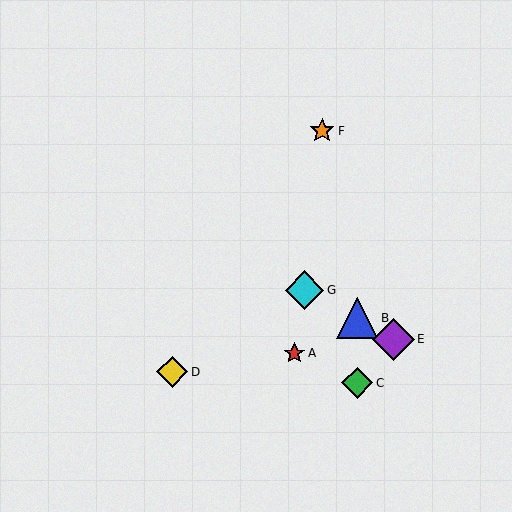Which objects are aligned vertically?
Objects B, C are aligned vertically.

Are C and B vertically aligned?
Yes, both are at x≈357.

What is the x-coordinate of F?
Object F is at x≈322.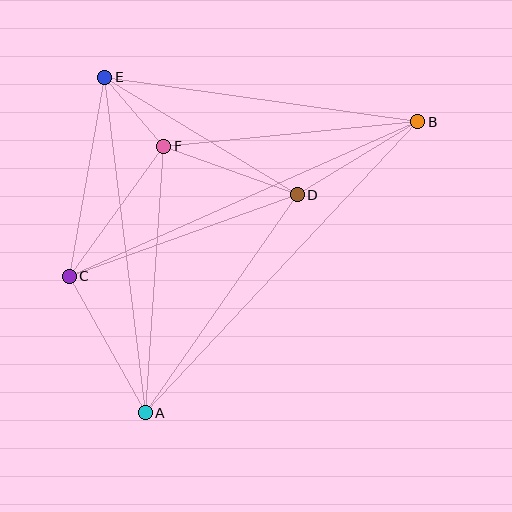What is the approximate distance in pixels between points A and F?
The distance between A and F is approximately 267 pixels.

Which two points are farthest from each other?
Points A and B are farthest from each other.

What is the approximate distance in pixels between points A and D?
The distance between A and D is approximately 265 pixels.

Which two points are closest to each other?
Points E and F are closest to each other.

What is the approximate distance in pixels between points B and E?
The distance between B and E is approximately 316 pixels.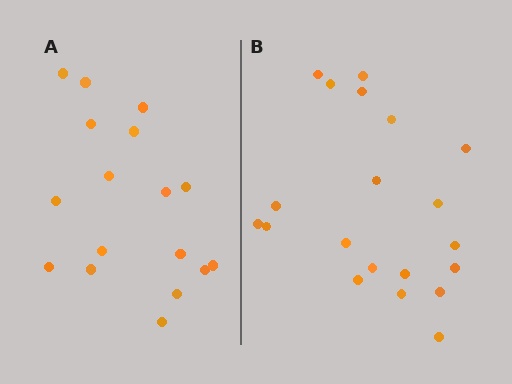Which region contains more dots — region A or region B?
Region B (the right region) has more dots.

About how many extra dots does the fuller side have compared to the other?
Region B has just a few more — roughly 2 or 3 more dots than region A.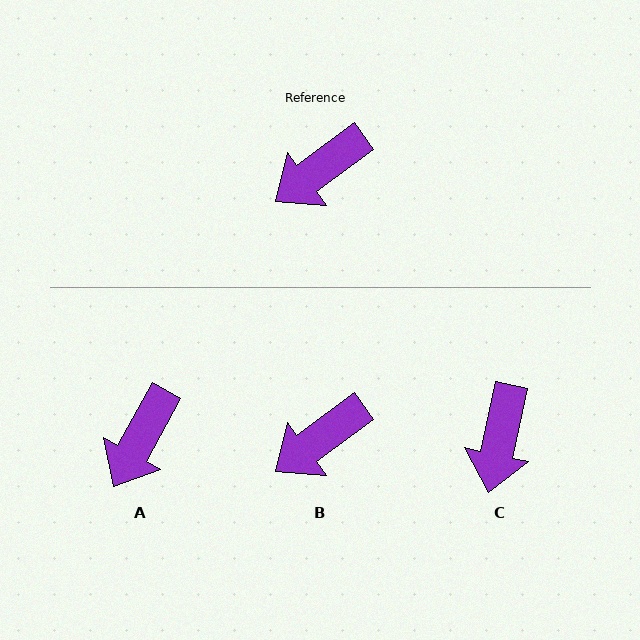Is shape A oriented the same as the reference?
No, it is off by about 25 degrees.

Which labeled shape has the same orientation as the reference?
B.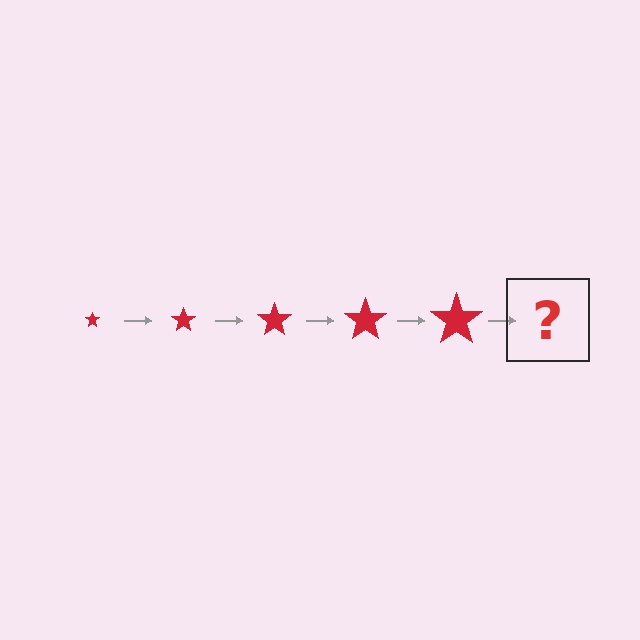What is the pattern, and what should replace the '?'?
The pattern is that the star gets progressively larger each step. The '?' should be a red star, larger than the previous one.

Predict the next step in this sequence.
The next step is a red star, larger than the previous one.